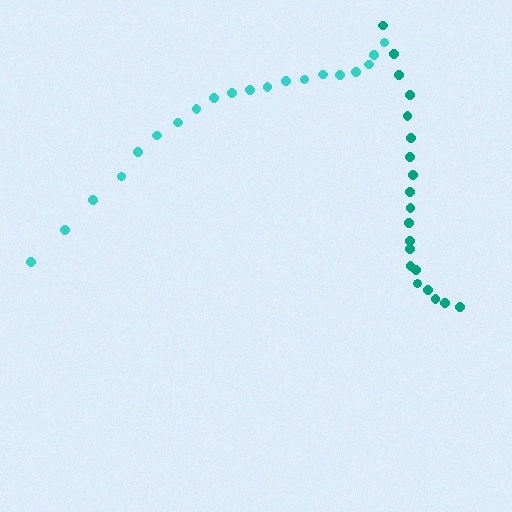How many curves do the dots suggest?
There are 2 distinct paths.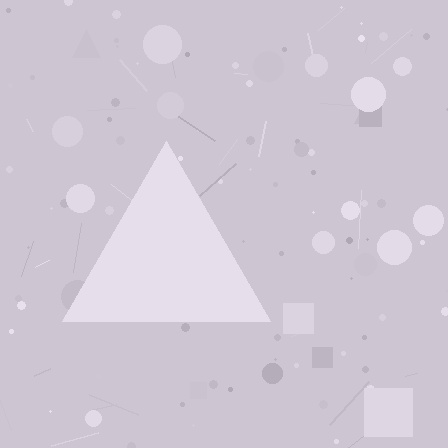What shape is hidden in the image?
A triangle is hidden in the image.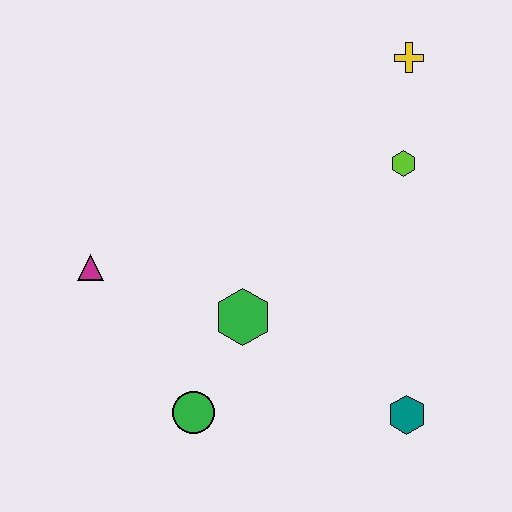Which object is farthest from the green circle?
The yellow cross is farthest from the green circle.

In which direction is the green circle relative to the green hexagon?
The green circle is below the green hexagon.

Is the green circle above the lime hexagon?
No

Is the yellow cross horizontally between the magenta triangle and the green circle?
No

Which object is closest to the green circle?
The green hexagon is closest to the green circle.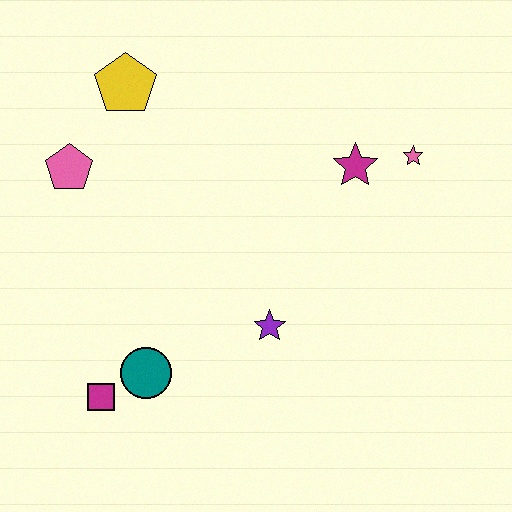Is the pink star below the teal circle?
No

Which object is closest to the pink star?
The magenta star is closest to the pink star.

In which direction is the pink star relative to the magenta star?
The pink star is to the right of the magenta star.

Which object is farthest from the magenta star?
The magenta square is farthest from the magenta star.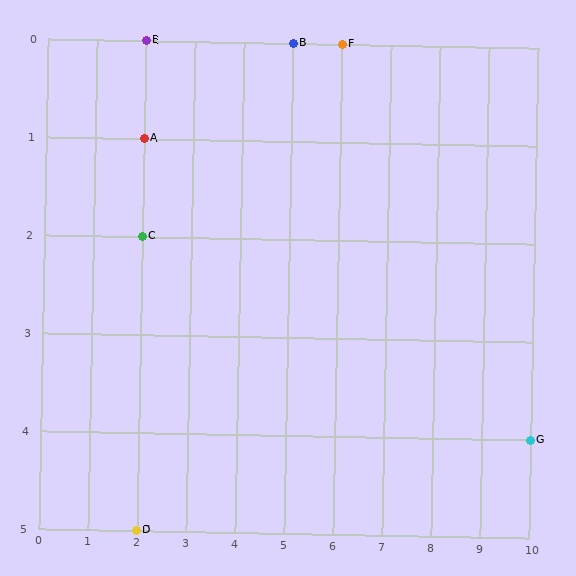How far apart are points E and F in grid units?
Points E and F are 4 columns apart.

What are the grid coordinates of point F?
Point F is at grid coordinates (6, 0).